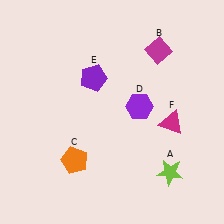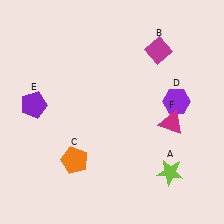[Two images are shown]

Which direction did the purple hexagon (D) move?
The purple hexagon (D) moved right.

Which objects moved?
The objects that moved are: the purple hexagon (D), the purple pentagon (E).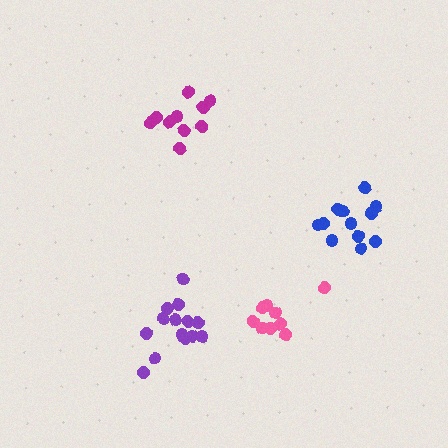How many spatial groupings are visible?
There are 4 spatial groupings.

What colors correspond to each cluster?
The clusters are colored: pink, blue, purple, magenta.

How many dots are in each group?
Group 1: 9 dots, Group 2: 12 dots, Group 3: 14 dots, Group 4: 10 dots (45 total).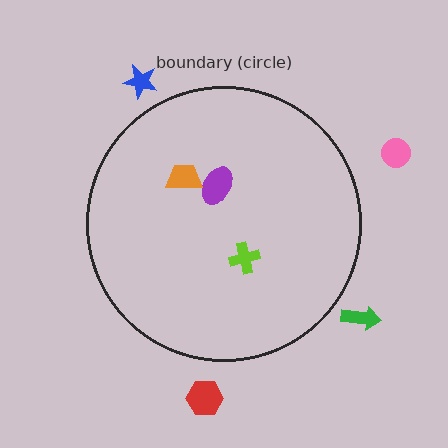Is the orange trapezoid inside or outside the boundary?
Inside.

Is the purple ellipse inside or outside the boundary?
Inside.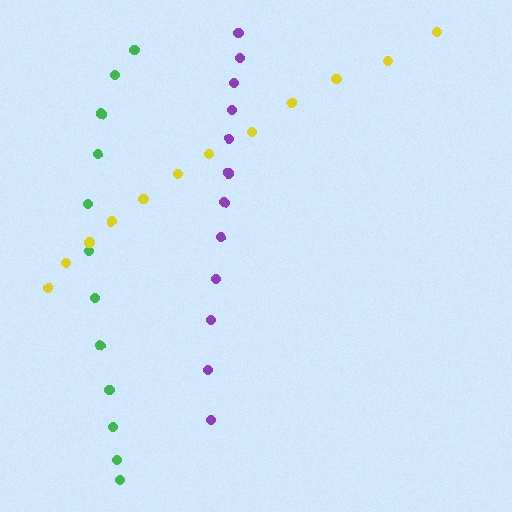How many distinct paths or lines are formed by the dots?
There are 3 distinct paths.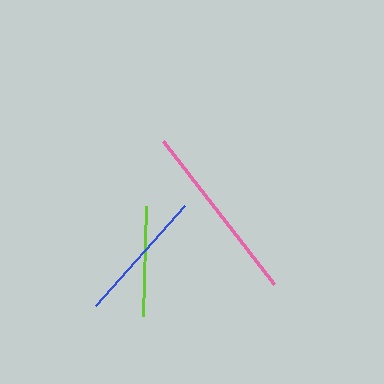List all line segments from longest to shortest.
From longest to shortest: pink, blue, lime.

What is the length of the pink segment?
The pink segment is approximately 181 pixels long.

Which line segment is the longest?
The pink line is the longest at approximately 181 pixels.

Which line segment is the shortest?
The lime line is the shortest at approximately 111 pixels.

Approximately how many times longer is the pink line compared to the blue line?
The pink line is approximately 1.3 times the length of the blue line.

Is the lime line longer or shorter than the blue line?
The blue line is longer than the lime line.